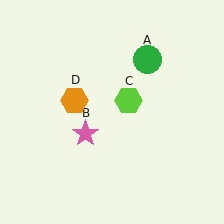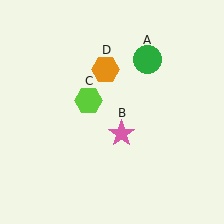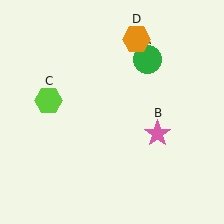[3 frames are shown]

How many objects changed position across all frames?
3 objects changed position: pink star (object B), lime hexagon (object C), orange hexagon (object D).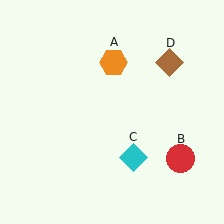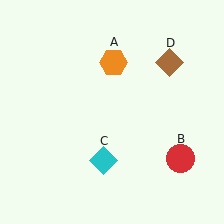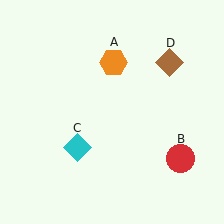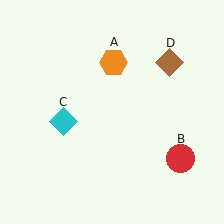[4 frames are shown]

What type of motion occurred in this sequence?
The cyan diamond (object C) rotated clockwise around the center of the scene.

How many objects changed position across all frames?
1 object changed position: cyan diamond (object C).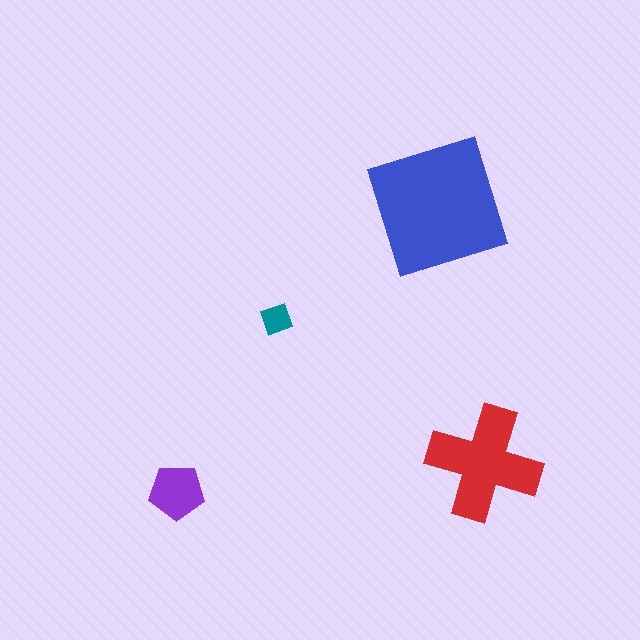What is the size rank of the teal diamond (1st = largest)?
4th.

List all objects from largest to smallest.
The blue square, the red cross, the purple pentagon, the teal diamond.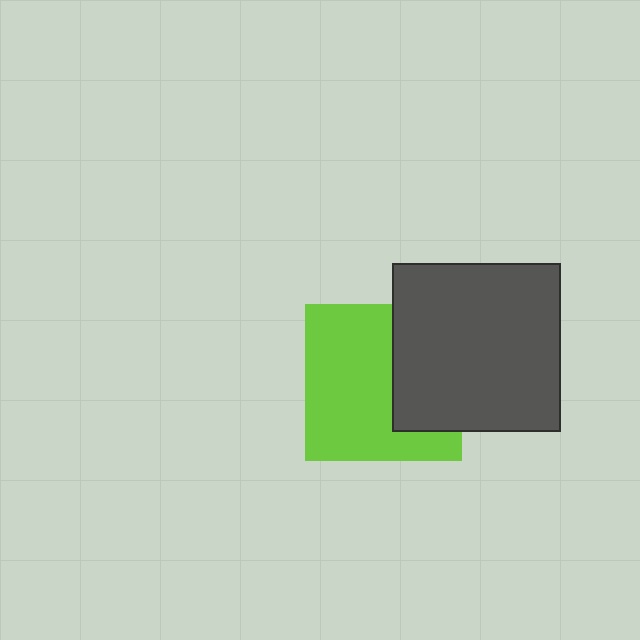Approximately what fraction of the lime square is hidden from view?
Roughly 36% of the lime square is hidden behind the dark gray square.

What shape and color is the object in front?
The object in front is a dark gray square.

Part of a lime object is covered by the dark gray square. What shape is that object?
It is a square.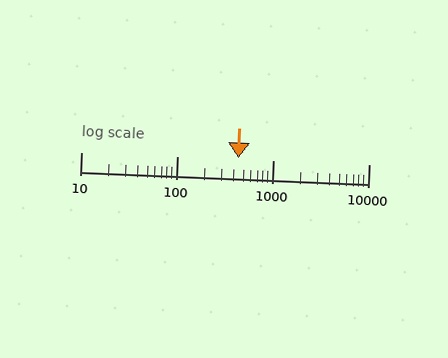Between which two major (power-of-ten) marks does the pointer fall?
The pointer is between 100 and 1000.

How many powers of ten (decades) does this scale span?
The scale spans 3 decades, from 10 to 10000.